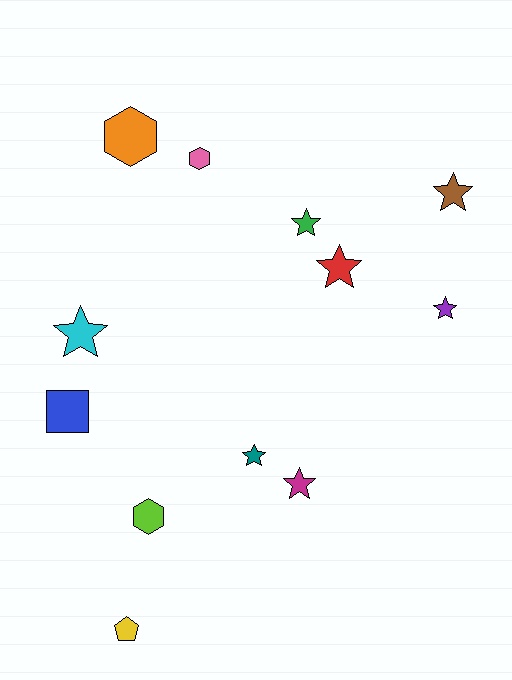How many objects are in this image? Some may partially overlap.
There are 12 objects.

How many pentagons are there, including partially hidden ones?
There is 1 pentagon.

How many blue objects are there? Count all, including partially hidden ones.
There is 1 blue object.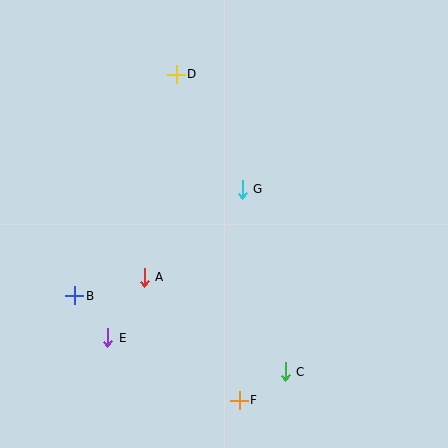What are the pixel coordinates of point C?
Point C is at (285, 372).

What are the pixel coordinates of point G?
Point G is at (242, 189).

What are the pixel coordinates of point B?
Point B is at (75, 296).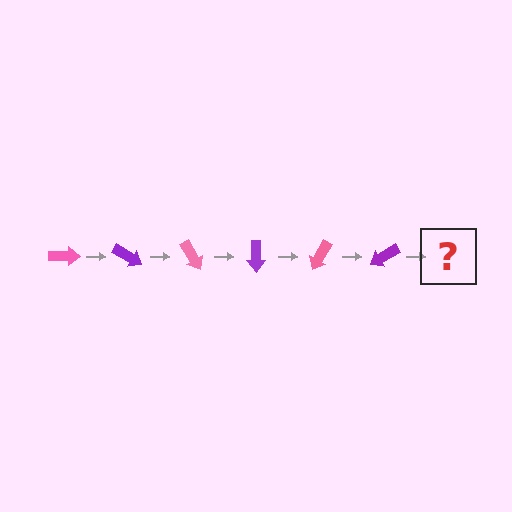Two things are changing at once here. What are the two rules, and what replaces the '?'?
The two rules are that it rotates 30 degrees each step and the color cycles through pink and purple. The '?' should be a pink arrow, rotated 180 degrees from the start.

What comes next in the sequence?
The next element should be a pink arrow, rotated 180 degrees from the start.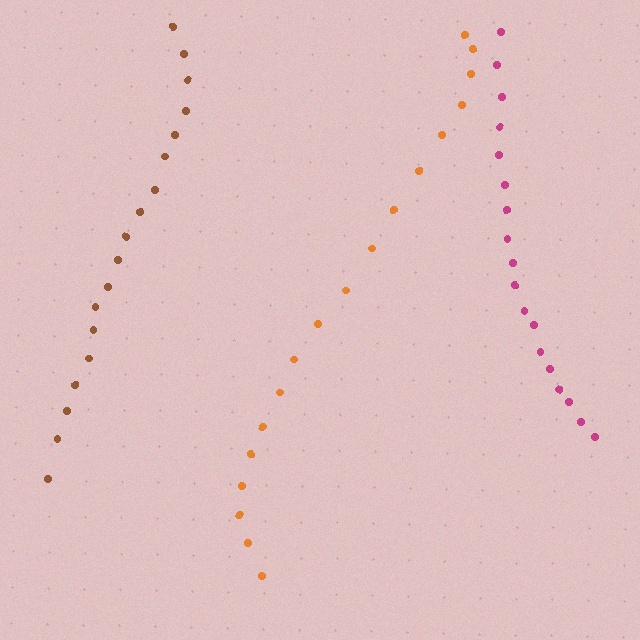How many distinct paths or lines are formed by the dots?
There are 3 distinct paths.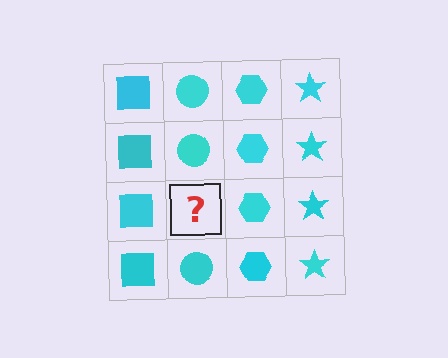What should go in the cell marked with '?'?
The missing cell should contain a cyan circle.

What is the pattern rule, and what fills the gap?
The rule is that each column has a consistent shape. The gap should be filled with a cyan circle.